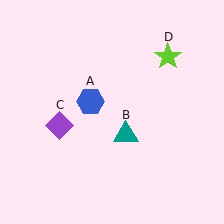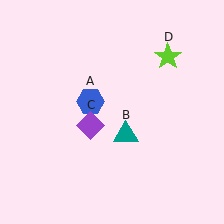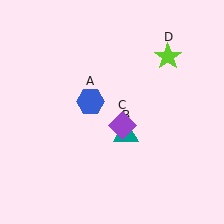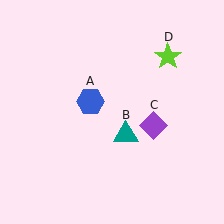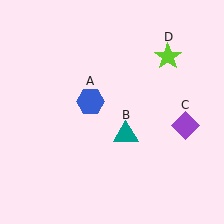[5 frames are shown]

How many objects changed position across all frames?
1 object changed position: purple diamond (object C).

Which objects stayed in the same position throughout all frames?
Blue hexagon (object A) and teal triangle (object B) and lime star (object D) remained stationary.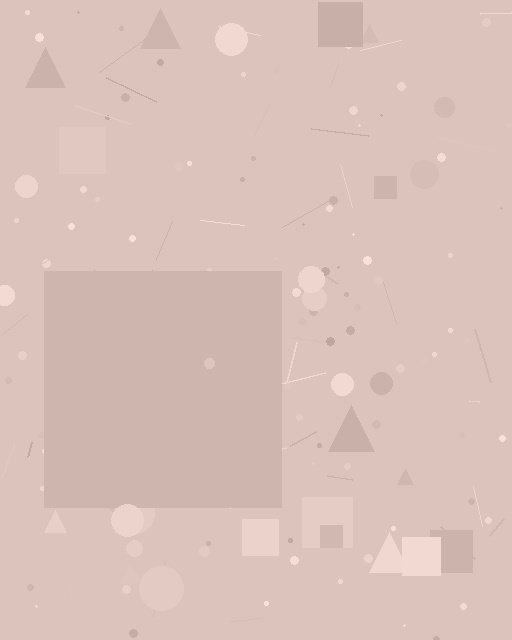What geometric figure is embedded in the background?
A square is embedded in the background.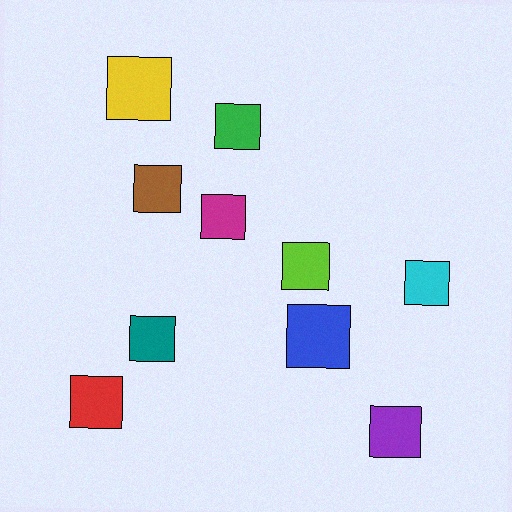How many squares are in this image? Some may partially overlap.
There are 10 squares.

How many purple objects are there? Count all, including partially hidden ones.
There is 1 purple object.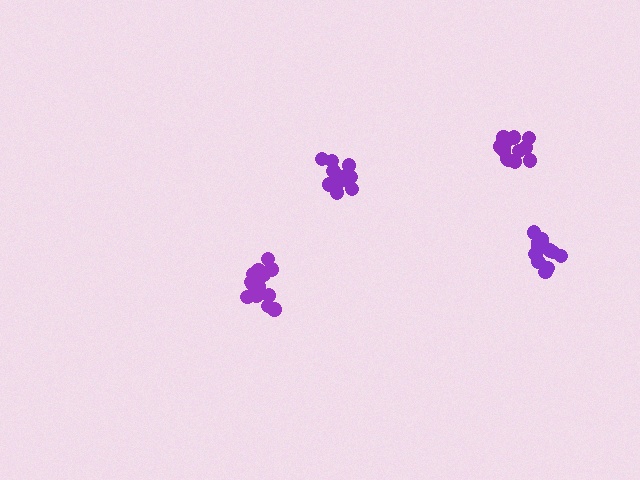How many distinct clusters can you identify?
There are 4 distinct clusters.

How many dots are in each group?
Group 1: 14 dots, Group 2: 13 dots, Group 3: 15 dots, Group 4: 13 dots (55 total).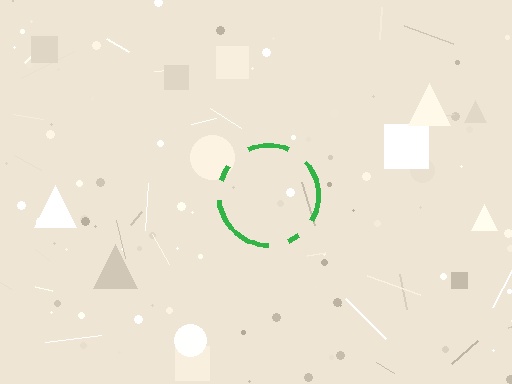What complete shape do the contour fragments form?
The contour fragments form a circle.